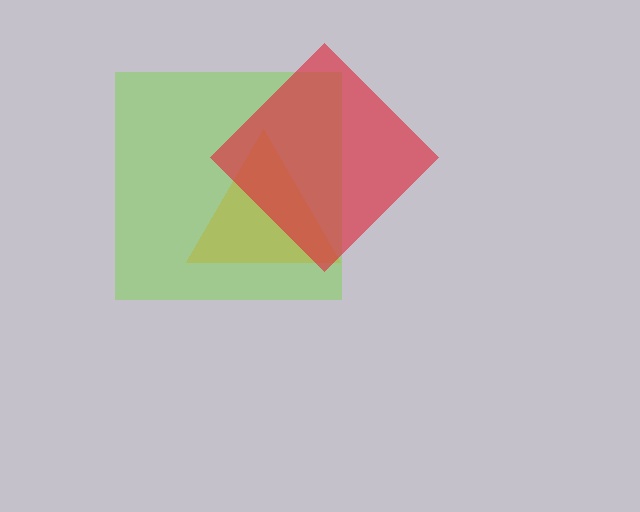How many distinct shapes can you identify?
There are 3 distinct shapes: an orange triangle, a lime square, a red diamond.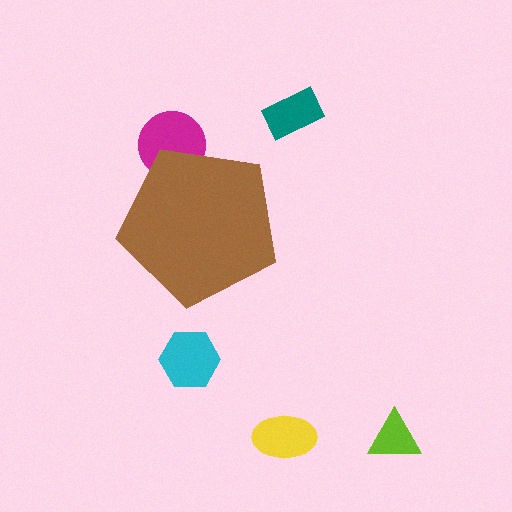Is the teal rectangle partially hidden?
No, the teal rectangle is fully visible.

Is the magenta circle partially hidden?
Yes, the magenta circle is partially hidden behind the brown pentagon.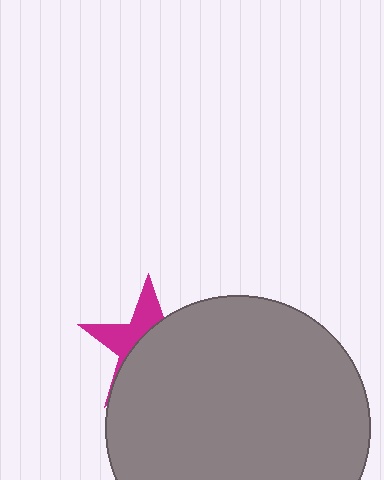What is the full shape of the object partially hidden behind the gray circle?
The partially hidden object is a magenta star.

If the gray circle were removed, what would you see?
You would see the complete magenta star.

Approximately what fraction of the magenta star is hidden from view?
Roughly 64% of the magenta star is hidden behind the gray circle.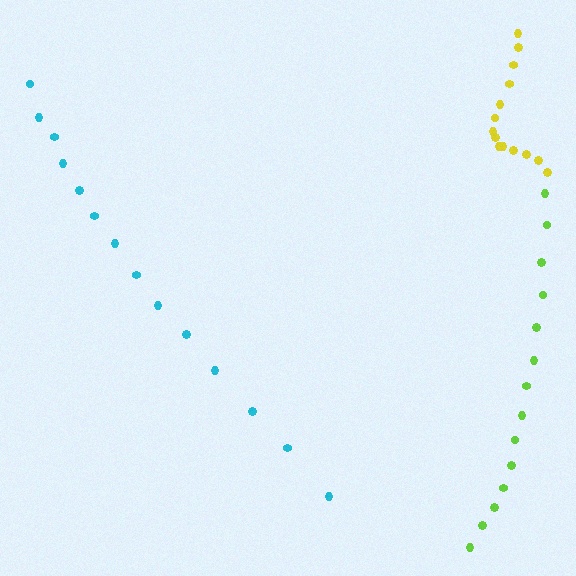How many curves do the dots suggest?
There are 3 distinct paths.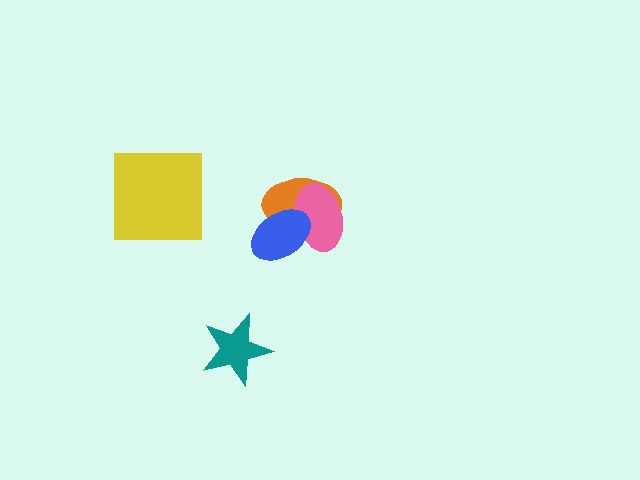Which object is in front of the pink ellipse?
The blue ellipse is in front of the pink ellipse.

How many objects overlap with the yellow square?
0 objects overlap with the yellow square.